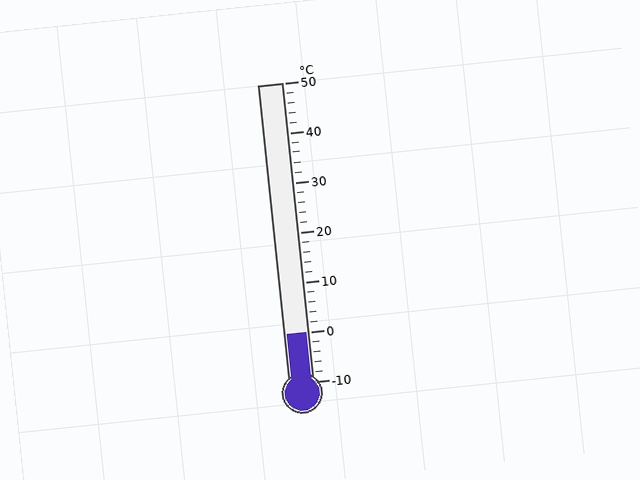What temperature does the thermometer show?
The thermometer shows approximately 0°C.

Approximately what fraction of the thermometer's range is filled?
The thermometer is filled to approximately 15% of its range.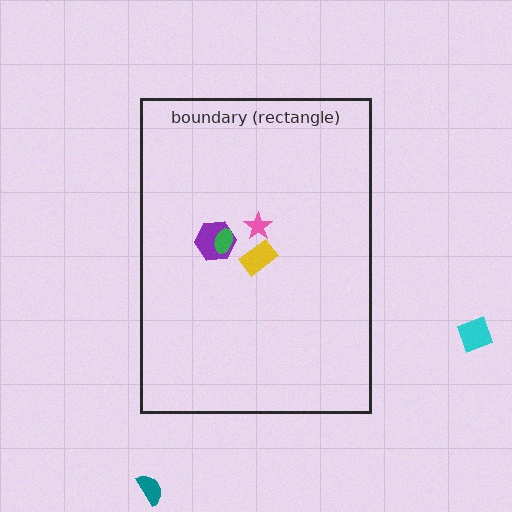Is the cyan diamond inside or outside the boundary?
Outside.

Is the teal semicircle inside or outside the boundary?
Outside.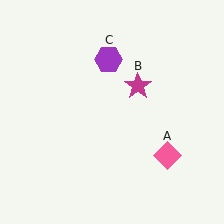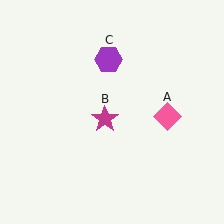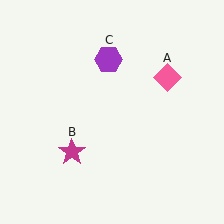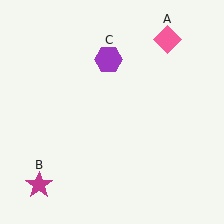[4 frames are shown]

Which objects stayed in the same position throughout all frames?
Purple hexagon (object C) remained stationary.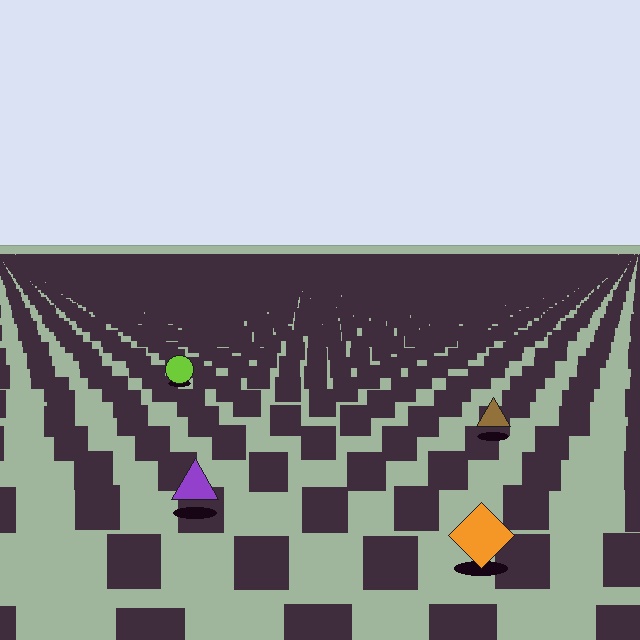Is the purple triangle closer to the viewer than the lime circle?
Yes. The purple triangle is closer — you can tell from the texture gradient: the ground texture is coarser near it.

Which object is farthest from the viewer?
The lime circle is farthest from the viewer. It appears smaller and the ground texture around it is denser.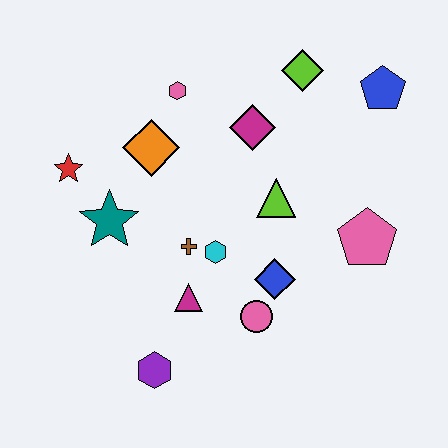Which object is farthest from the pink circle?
The blue pentagon is farthest from the pink circle.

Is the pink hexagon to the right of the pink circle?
No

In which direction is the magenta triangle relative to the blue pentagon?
The magenta triangle is below the blue pentagon.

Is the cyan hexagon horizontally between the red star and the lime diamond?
Yes